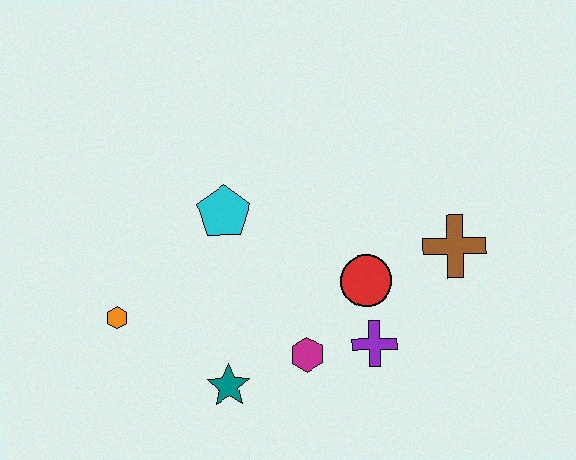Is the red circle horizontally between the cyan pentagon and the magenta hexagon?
No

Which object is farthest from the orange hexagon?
The brown cross is farthest from the orange hexagon.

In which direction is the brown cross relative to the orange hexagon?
The brown cross is to the right of the orange hexagon.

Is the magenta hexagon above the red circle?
No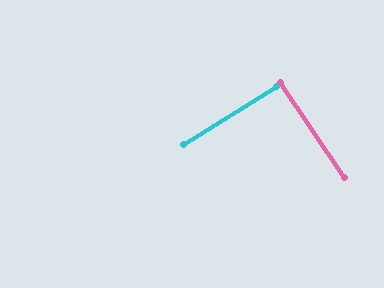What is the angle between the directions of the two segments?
Approximately 88 degrees.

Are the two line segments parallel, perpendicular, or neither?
Perpendicular — they meet at approximately 88°.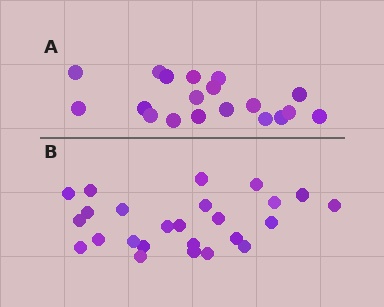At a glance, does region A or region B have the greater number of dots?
Region B (the bottom region) has more dots.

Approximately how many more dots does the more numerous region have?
Region B has about 6 more dots than region A.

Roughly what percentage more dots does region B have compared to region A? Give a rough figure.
About 30% more.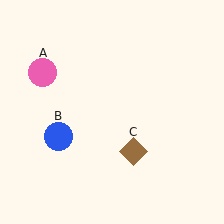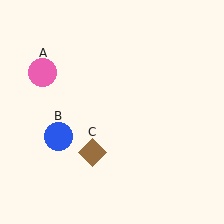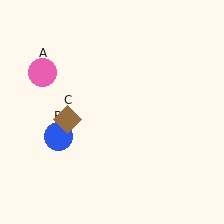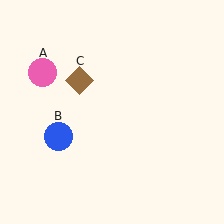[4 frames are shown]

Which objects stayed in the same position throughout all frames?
Pink circle (object A) and blue circle (object B) remained stationary.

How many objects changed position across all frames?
1 object changed position: brown diamond (object C).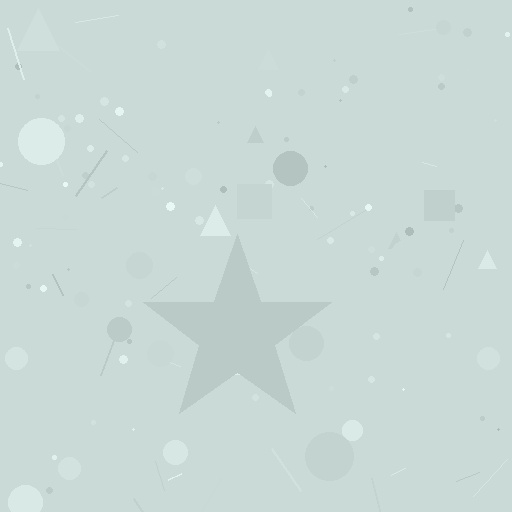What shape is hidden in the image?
A star is hidden in the image.